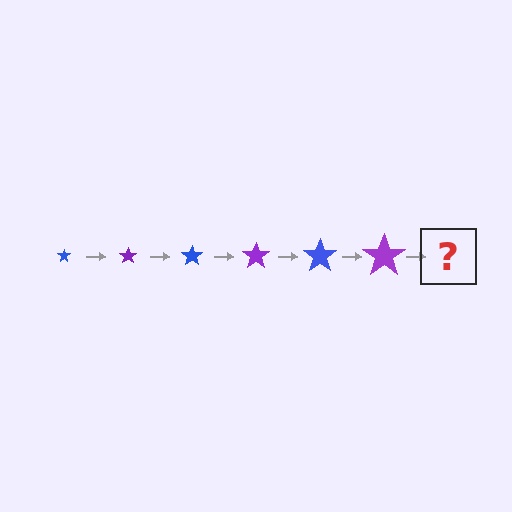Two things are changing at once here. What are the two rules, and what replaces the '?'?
The two rules are that the star grows larger each step and the color cycles through blue and purple. The '?' should be a blue star, larger than the previous one.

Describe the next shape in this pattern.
It should be a blue star, larger than the previous one.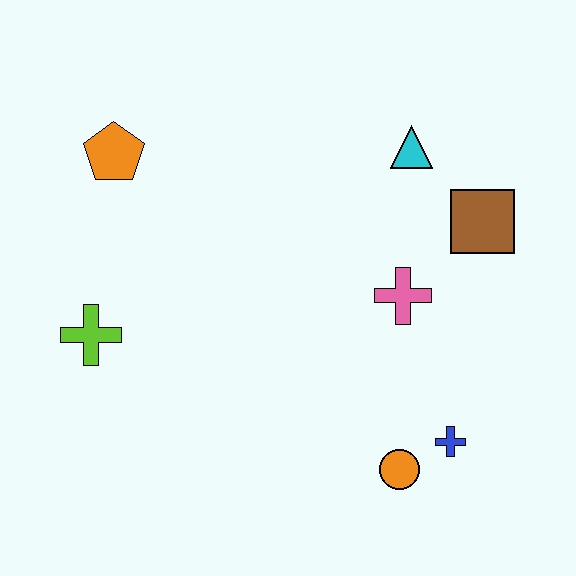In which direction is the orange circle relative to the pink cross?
The orange circle is below the pink cross.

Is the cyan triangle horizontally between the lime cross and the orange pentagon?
No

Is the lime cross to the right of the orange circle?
No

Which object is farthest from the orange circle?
The orange pentagon is farthest from the orange circle.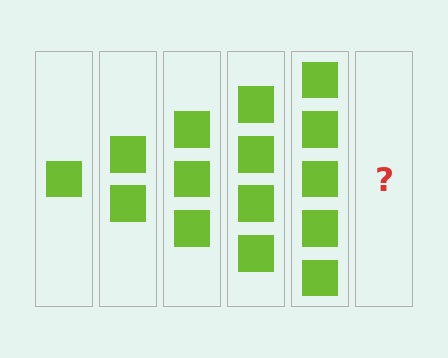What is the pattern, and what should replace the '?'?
The pattern is that each step adds one more square. The '?' should be 6 squares.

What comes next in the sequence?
The next element should be 6 squares.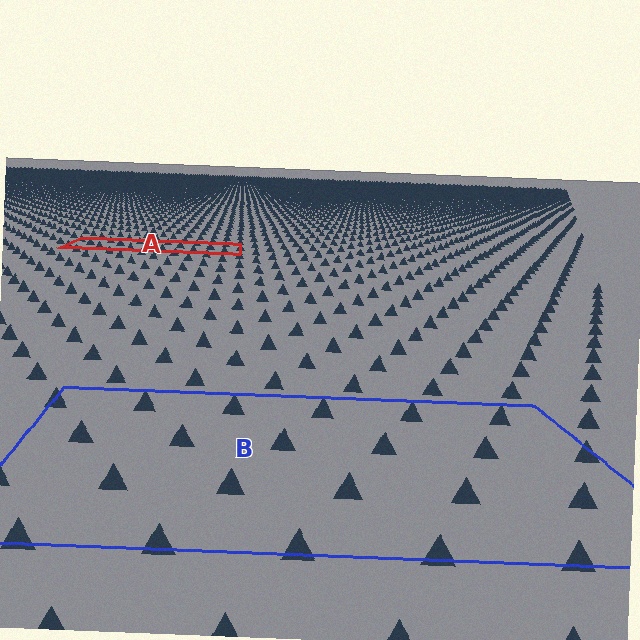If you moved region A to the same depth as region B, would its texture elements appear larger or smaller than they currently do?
They would appear larger. At a closer depth, the same texture elements are projected at a bigger on-screen size.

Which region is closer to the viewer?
Region B is closer. The texture elements there are larger and more spread out.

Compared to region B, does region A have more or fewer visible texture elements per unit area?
Region A has more texture elements per unit area — they are packed more densely because it is farther away.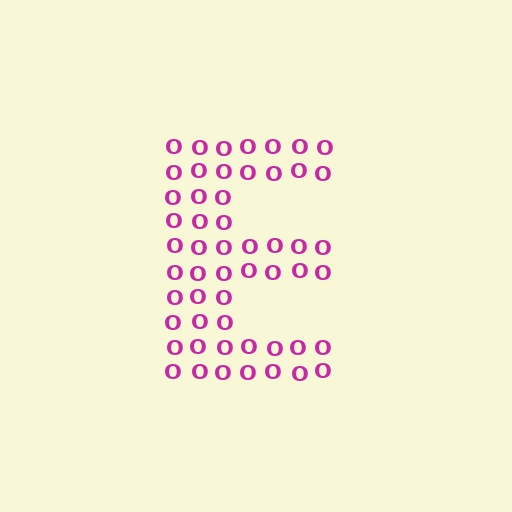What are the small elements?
The small elements are letter O's.